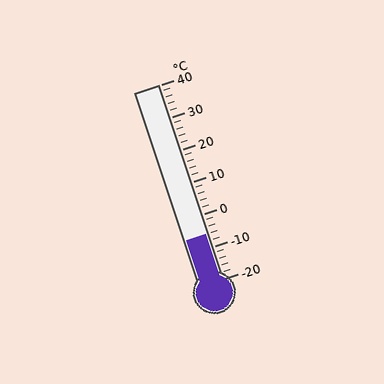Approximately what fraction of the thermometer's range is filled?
The thermometer is filled to approximately 25% of its range.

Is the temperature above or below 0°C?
The temperature is below 0°C.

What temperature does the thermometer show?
The thermometer shows approximately -6°C.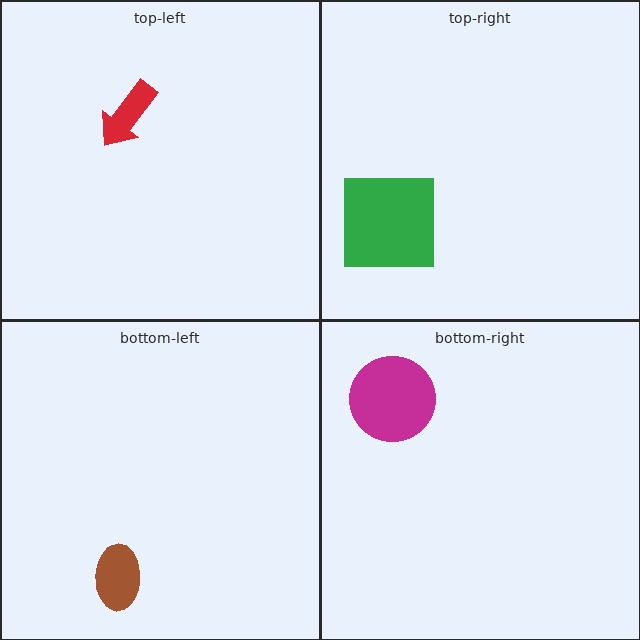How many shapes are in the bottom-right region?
1.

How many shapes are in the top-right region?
1.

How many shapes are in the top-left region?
1.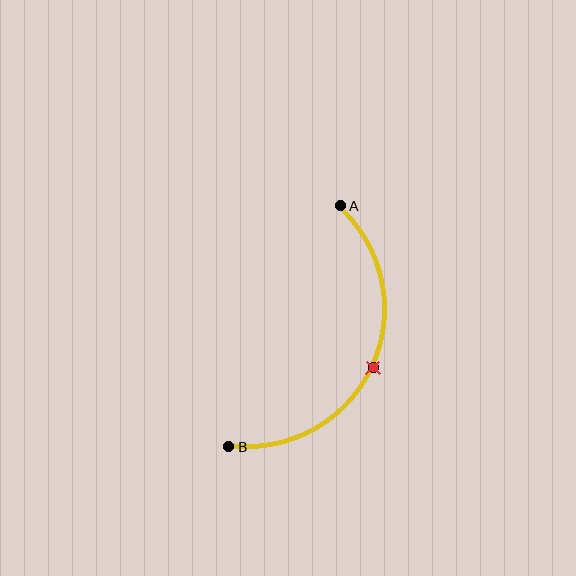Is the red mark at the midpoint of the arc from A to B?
Yes. The red mark lies on the arc at equal arc-length from both A and B — it is the arc midpoint.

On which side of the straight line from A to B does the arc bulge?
The arc bulges to the right of the straight line connecting A and B.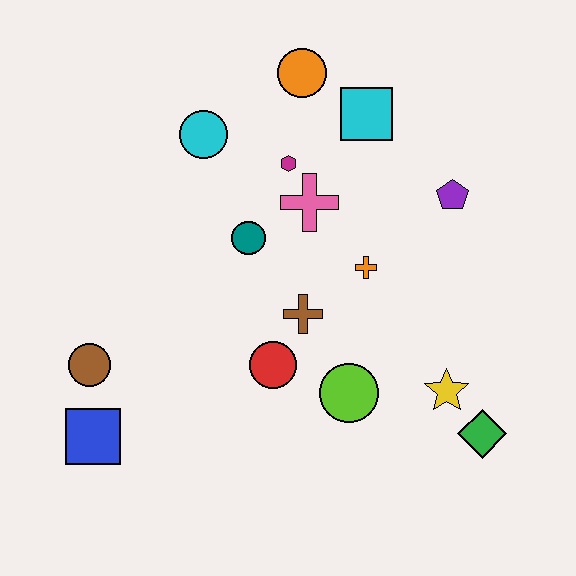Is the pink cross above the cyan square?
No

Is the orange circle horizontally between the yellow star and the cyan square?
No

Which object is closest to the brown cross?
The red circle is closest to the brown cross.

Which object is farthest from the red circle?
The orange circle is farthest from the red circle.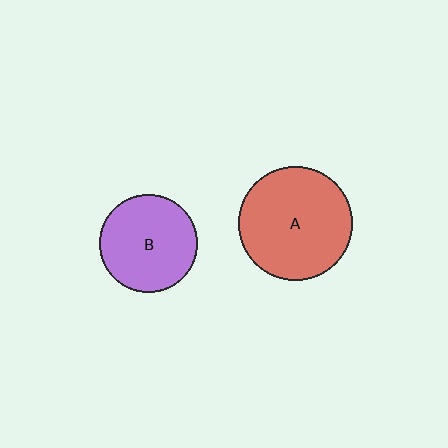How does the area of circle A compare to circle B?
Approximately 1.3 times.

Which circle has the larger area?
Circle A (red).